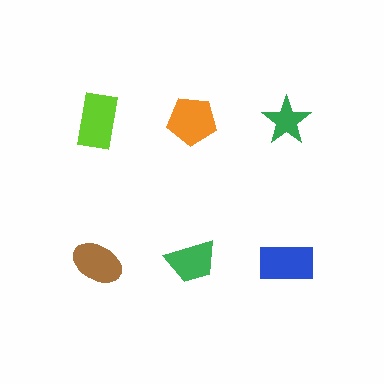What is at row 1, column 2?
An orange pentagon.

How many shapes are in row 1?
3 shapes.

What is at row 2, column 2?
A green trapezoid.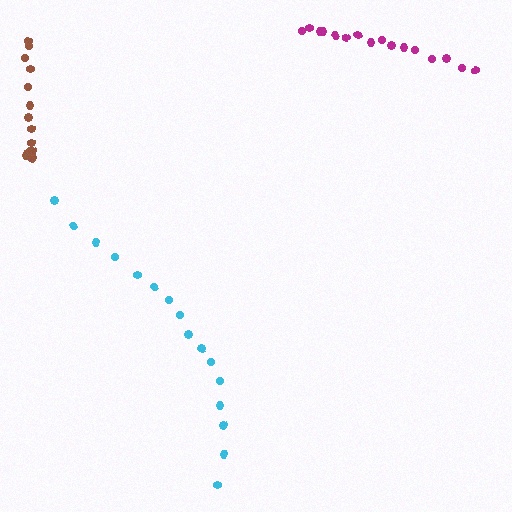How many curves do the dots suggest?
There are 3 distinct paths.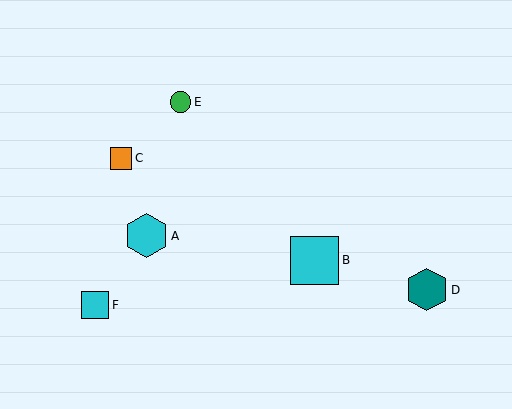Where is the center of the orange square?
The center of the orange square is at (121, 158).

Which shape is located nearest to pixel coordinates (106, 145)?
The orange square (labeled C) at (121, 158) is nearest to that location.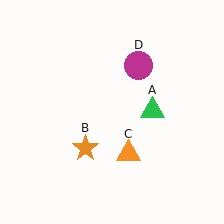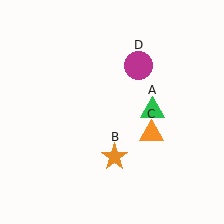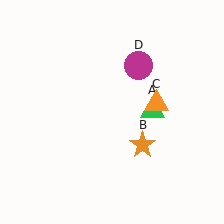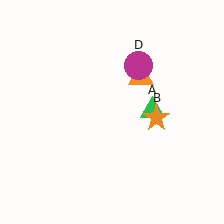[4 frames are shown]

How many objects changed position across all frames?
2 objects changed position: orange star (object B), orange triangle (object C).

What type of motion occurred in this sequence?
The orange star (object B), orange triangle (object C) rotated counterclockwise around the center of the scene.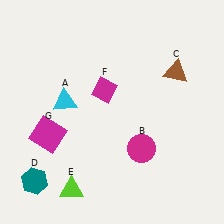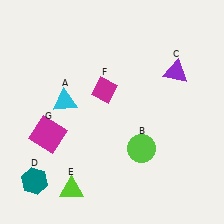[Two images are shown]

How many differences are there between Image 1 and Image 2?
There are 2 differences between the two images.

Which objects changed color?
B changed from magenta to lime. C changed from brown to purple.